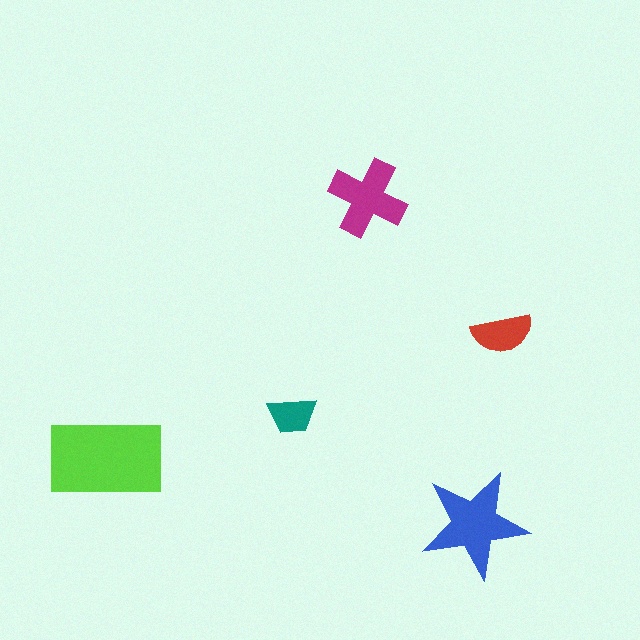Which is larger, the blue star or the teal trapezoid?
The blue star.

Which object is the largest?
The lime rectangle.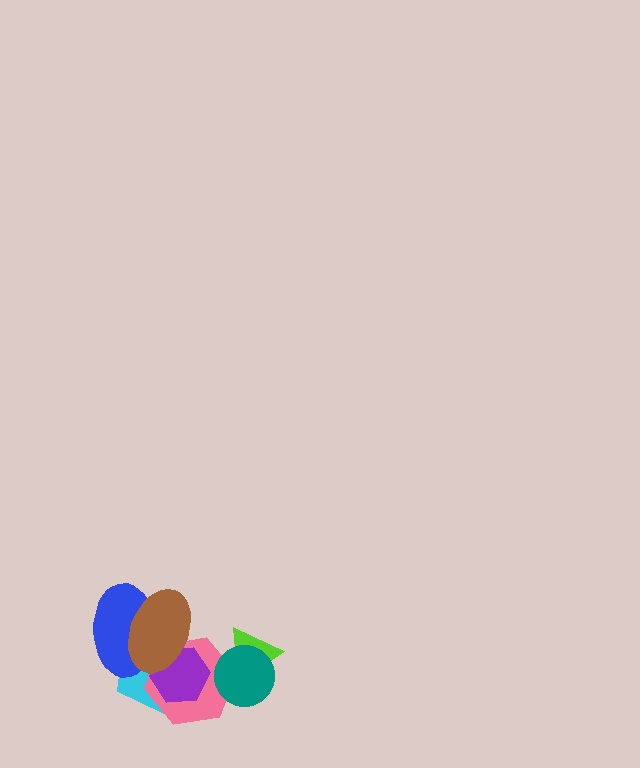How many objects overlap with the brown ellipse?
4 objects overlap with the brown ellipse.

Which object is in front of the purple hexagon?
The brown ellipse is in front of the purple hexagon.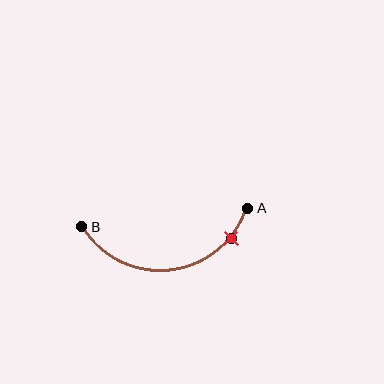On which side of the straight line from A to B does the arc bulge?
The arc bulges below the straight line connecting A and B.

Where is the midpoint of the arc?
The arc midpoint is the point on the curve farthest from the straight line joining A and B. It sits below that line.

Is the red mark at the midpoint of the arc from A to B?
No. The red mark lies on the arc but is closer to endpoint A. The arc midpoint would be at the point on the curve equidistant along the arc from both A and B.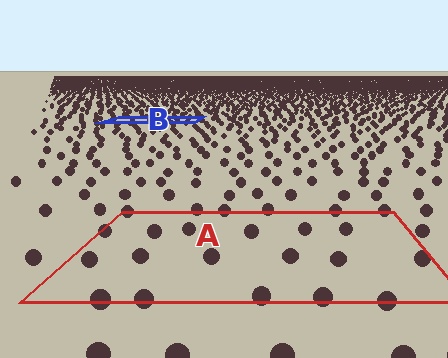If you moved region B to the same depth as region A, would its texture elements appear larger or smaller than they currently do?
They would appear larger. At a closer depth, the same texture elements are projected at a bigger on-screen size.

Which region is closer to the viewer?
Region A is closer. The texture elements there are larger and more spread out.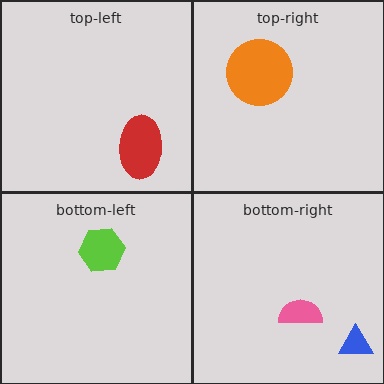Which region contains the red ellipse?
The top-left region.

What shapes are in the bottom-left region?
The lime hexagon.